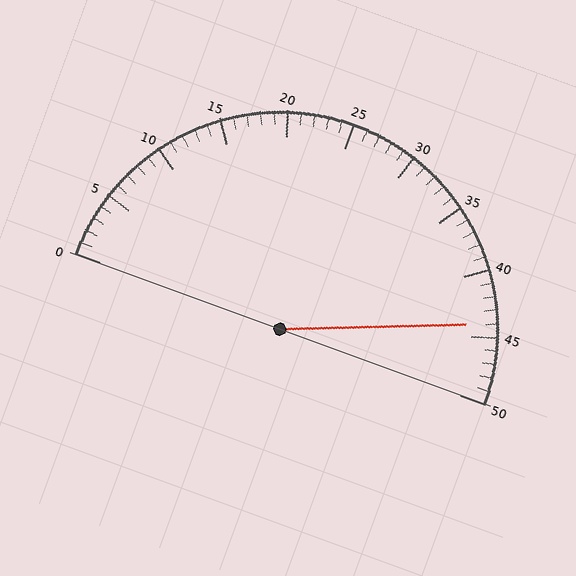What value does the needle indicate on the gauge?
The needle indicates approximately 44.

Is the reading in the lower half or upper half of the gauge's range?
The reading is in the upper half of the range (0 to 50).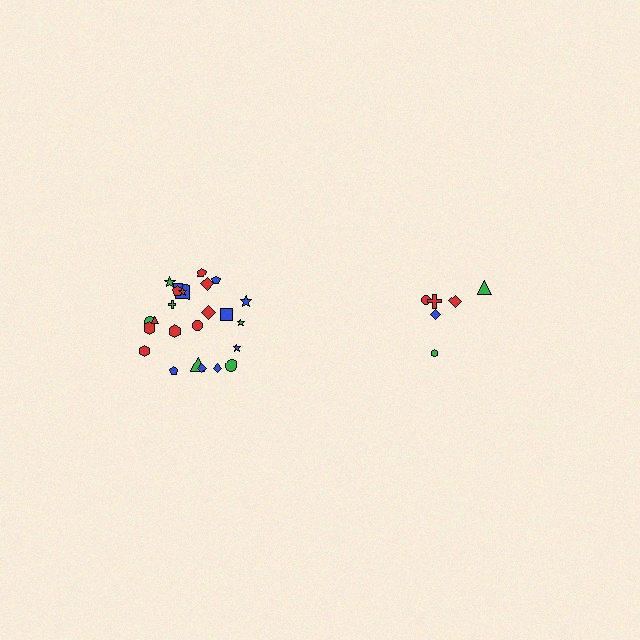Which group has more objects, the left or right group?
The left group.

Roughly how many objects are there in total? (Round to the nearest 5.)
Roughly 30 objects in total.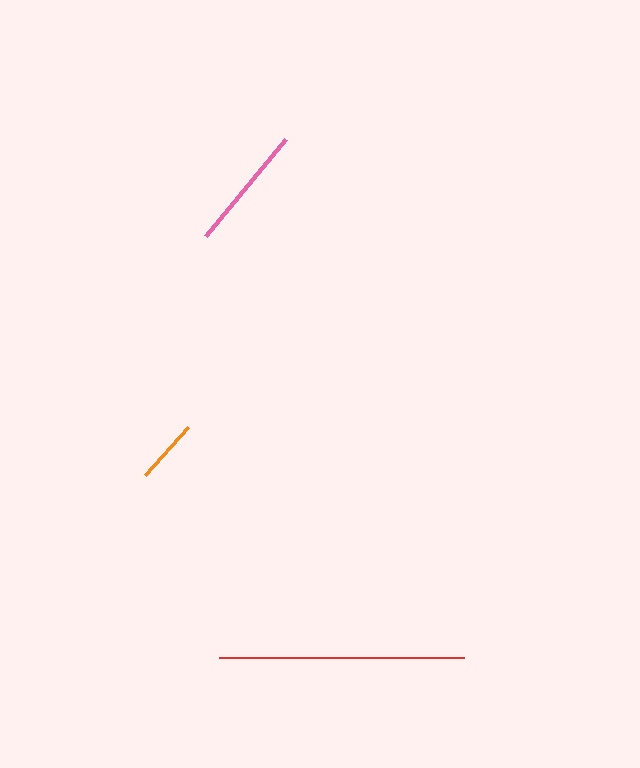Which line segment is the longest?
The red line is the longest at approximately 244 pixels.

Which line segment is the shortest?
The orange line is the shortest at approximately 64 pixels.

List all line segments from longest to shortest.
From longest to shortest: red, pink, orange.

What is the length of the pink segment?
The pink segment is approximately 126 pixels long.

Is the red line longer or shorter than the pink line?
The red line is longer than the pink line.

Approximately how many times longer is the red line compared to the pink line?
The red line is approximately 1.9 times the length of the pink line.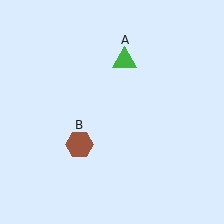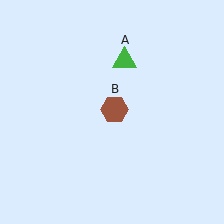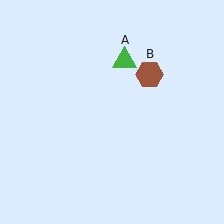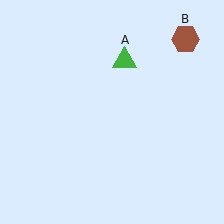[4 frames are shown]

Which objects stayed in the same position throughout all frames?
Green triangle (object A) remained stationary.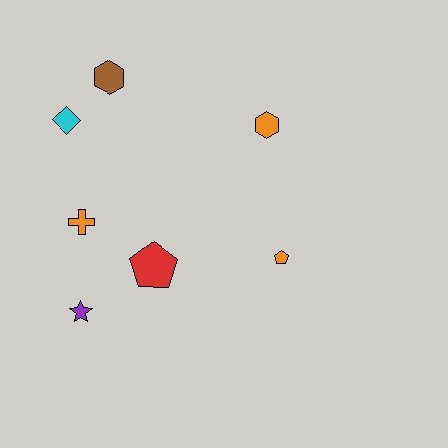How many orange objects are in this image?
There are 3 orange objects.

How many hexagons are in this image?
There are 2 hexagons.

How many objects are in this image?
There are 7 objects.